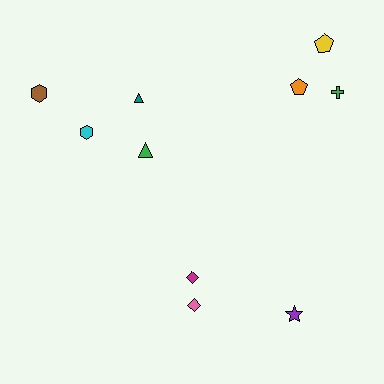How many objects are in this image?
There are 10 objects.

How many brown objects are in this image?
There is 1 brown object.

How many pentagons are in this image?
There are 2 pentagons.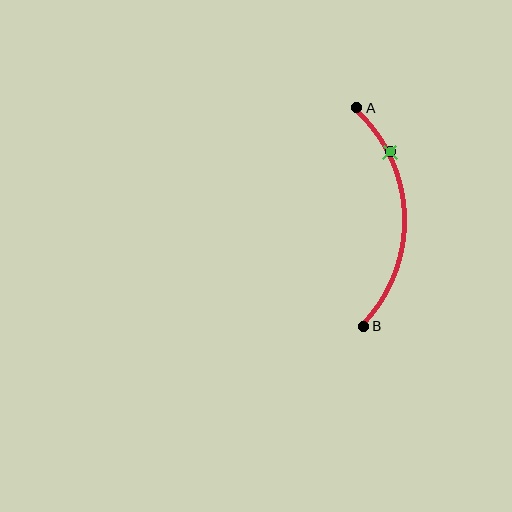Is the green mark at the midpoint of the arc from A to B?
No. The green mark lies on the arc but is closer to endpoint A. The arc midpoint would be at the point on the curve equidistant along the arc from both A and B.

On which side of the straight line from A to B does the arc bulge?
The arc bulges to the right of the straight line connecting A and B.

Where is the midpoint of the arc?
The arc midpoint is the point on the curve farthest from the straight line joining A and B. It sits to the right of that line.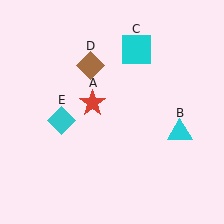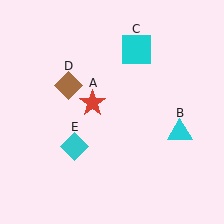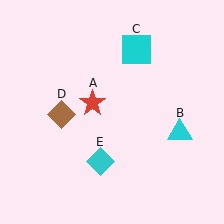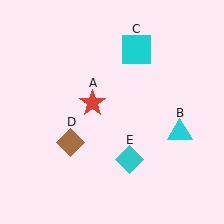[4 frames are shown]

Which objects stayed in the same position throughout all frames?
Red star (object A) and cyan triangle (object B) and cyan square (object C) remained stationary.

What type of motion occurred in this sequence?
The brown diamond (object D), cyan diamond (object E) rotated counterclockwise around the center of the scene.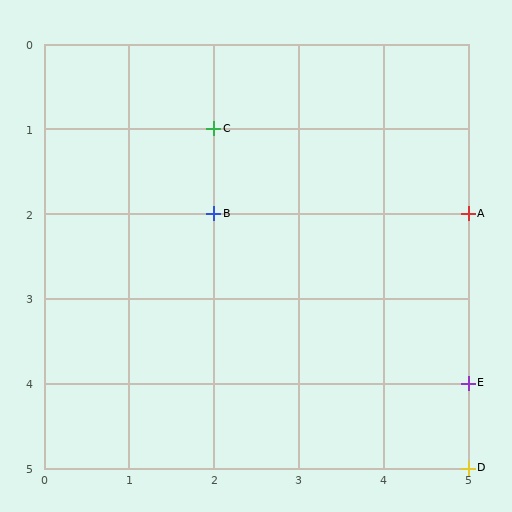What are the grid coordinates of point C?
Point C is at grid coordinates (2, 1).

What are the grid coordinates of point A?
Point A is at grid coordinates (5, 2).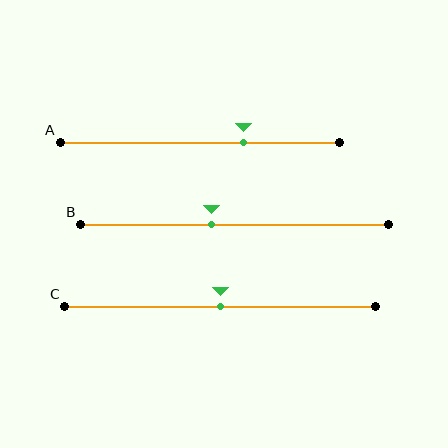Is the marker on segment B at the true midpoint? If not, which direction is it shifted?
No, the marker on segment B is shifted to the left by about 7% of the segment length.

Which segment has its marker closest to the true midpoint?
Segment C has its marker closest to the true midpoint.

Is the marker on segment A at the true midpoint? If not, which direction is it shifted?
No, the marker on segment A is shifted to the right by about 16% of the segment length.